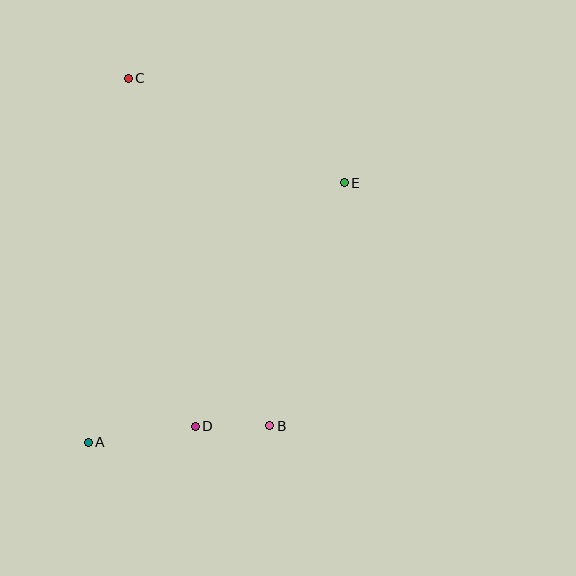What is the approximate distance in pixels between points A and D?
The distance between A and D is approximately 108 pixels.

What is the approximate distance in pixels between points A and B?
The distance between A and B is approximately 182 pixels.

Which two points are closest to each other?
Points B and D are closest to each other.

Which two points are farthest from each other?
Points B and C are farthest from each other.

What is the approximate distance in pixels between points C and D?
The distance between C and D is approximately 354 pixels.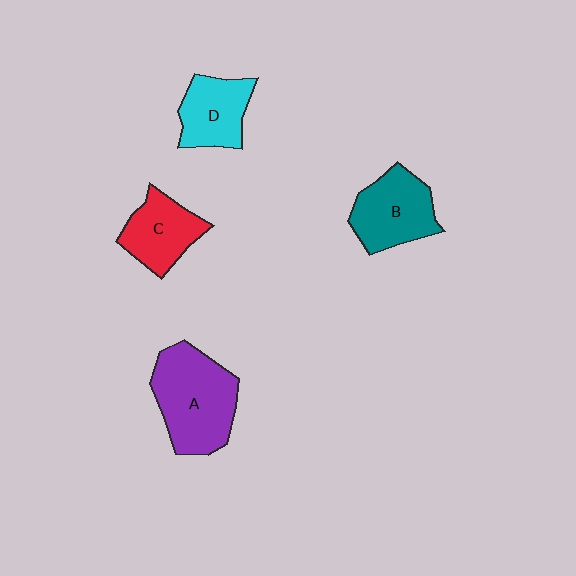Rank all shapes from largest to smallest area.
From largest to smallest: A (purple), B (teal), C (red), D (cyan).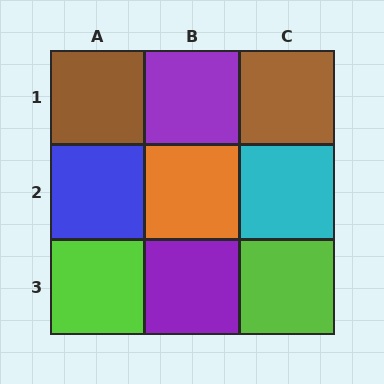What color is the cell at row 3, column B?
Purple.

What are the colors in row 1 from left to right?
Brown, purple, brown.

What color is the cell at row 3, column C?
Lime.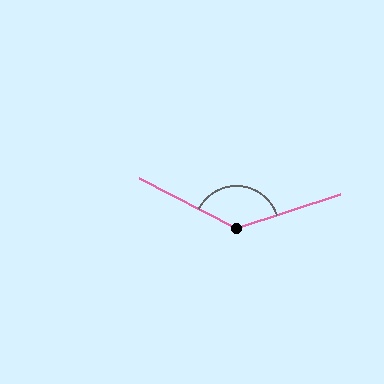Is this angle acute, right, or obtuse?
It is obtuse.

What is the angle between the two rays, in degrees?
Approximately 135 degrees.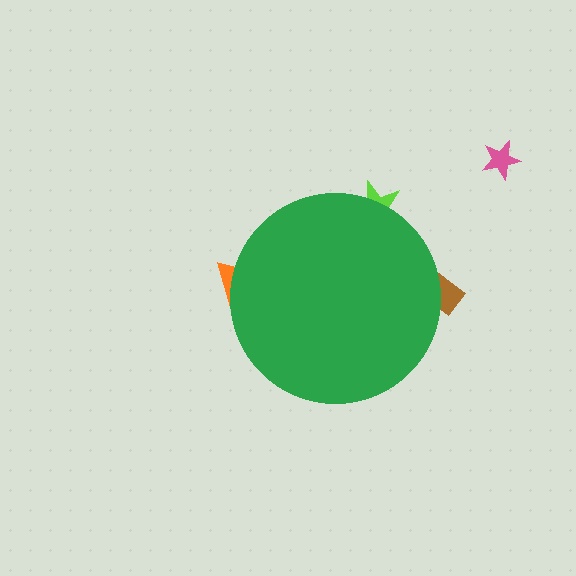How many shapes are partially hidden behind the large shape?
3 shapes are partially hidden.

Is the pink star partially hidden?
No, the pink star is fully visible.